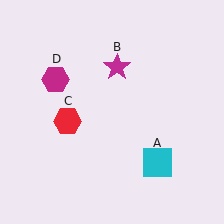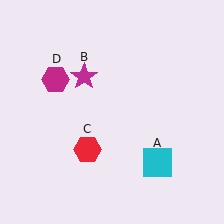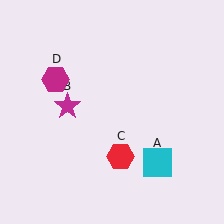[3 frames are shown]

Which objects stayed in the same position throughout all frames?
Cyan square (object A) and magenta hexagon (object D) remained stationary.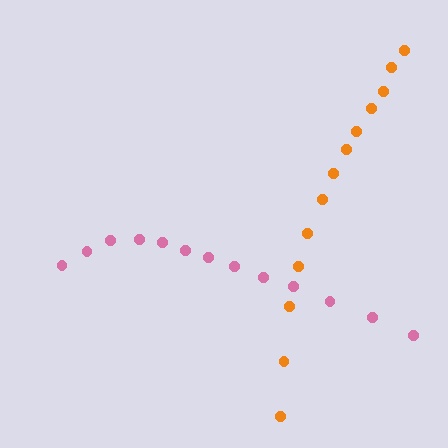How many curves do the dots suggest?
There are 2 distinct paths.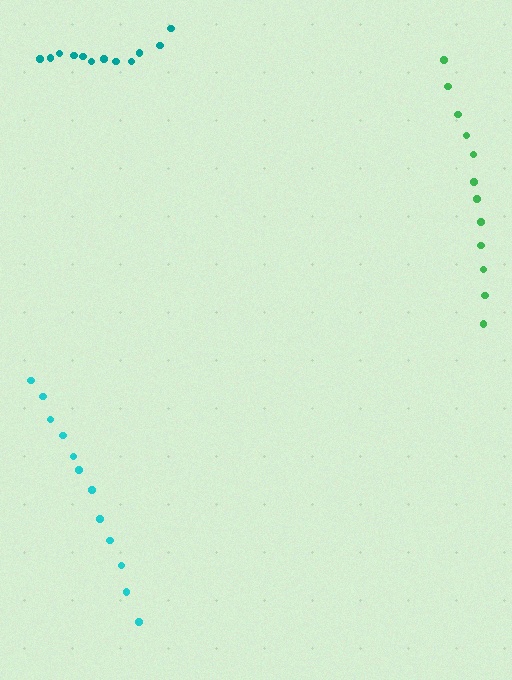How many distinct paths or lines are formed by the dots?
There are 3 distinct paths.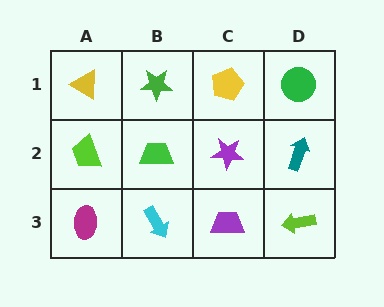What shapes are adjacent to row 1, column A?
A lime trapezoid (row 2, column A), a green star (row 1, column B).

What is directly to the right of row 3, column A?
A cyan arrow.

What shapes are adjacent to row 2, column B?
A green star (row 1, column B), a cyan arrow (row 3, column B), a lime trapezoid (row 2, column A), a purple star (row 2, column C).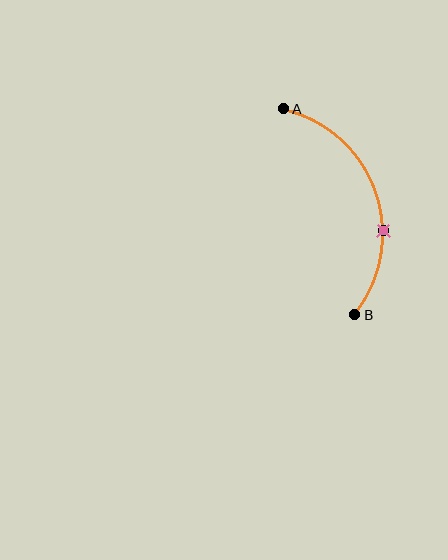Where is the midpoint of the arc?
The arc midpoint is the point on the curve farthest from the straight line joining A and B. It sits to the right of that line.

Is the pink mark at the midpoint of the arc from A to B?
No. The pink mark lies on the arc but is closer to endpoint B. The arc midpoint would be at the point on the curve equidistant along the arc from both A and B.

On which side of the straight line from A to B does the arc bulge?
The arc bulges to the right of the straight line connecting A and B.